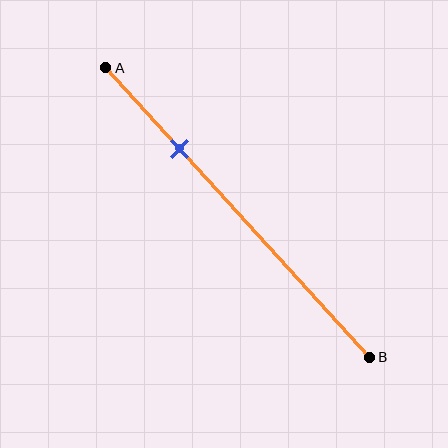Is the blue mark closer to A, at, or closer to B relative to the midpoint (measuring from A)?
The blue mark is closer to point A than the midpoint of segment AB.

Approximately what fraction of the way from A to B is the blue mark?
The blue mark is approximately 30% of the way from A to B.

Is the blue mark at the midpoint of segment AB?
No, the mark is at about 30% from A, not at the 50% midpoint.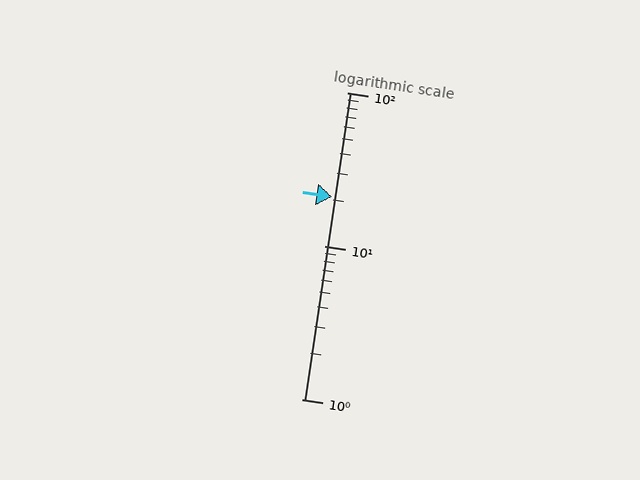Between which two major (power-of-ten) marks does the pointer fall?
The pointer is between 10 and 100.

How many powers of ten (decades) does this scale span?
The scale spans 2 decades, from 1 to 100.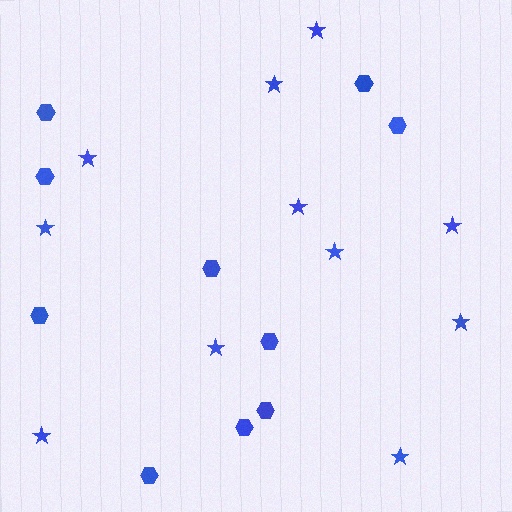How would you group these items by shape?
There are 2 groups: one group of hexagons (10) and one group of stars (11).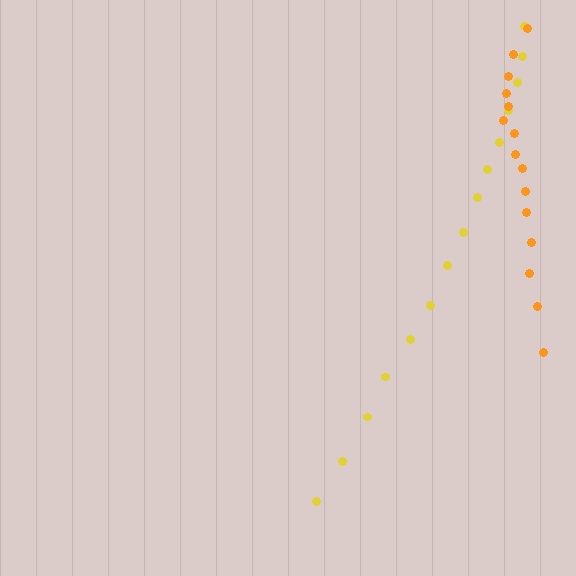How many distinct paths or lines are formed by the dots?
There are 2 distinct paths.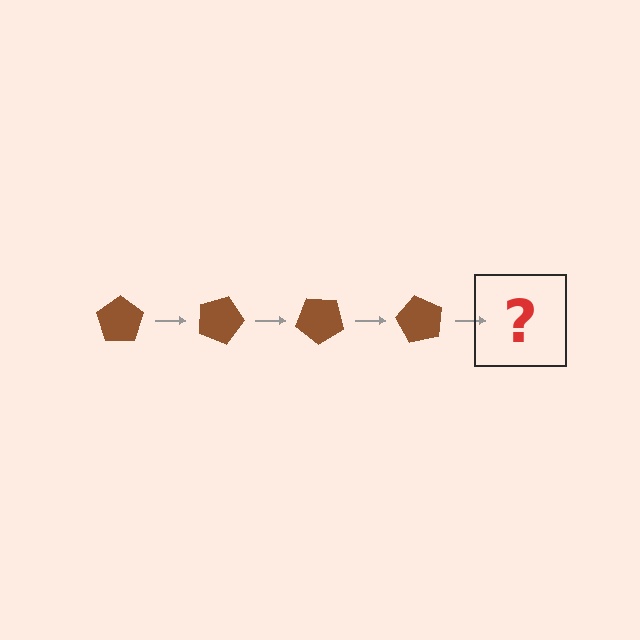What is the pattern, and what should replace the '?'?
The pattern is that the pentagon rotates 20 degrees each step. The '?' should be a brown pentagon rotated 80 degrees.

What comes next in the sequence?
The next element should be a brown pentagon rotated 80 degrees.